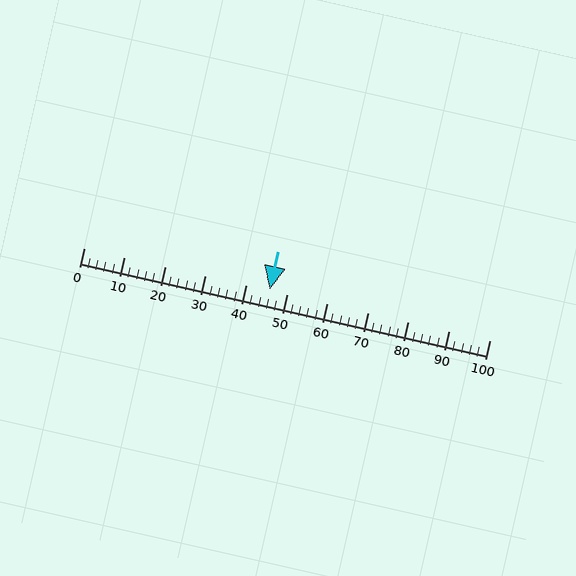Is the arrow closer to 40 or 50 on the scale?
The arrow is closer to 50.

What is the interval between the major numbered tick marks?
The major tick marks are spaced 10 units apart.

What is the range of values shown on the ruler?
The ruler shows values from 0 to 100.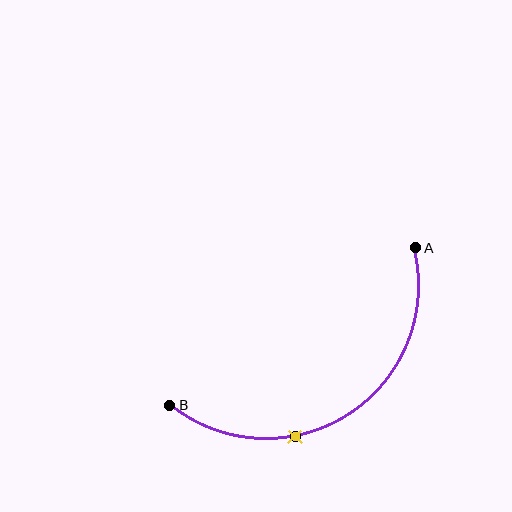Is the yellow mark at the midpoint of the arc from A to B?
No. The yellow mark lies on the arc but is closer to endpoint B. The arc midpoint would be at the point on the curve equidistant along the arc from both A and B.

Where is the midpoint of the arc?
The arc midpoint is the point on the curve farthest from the straight line joining A and B. It sits below that line.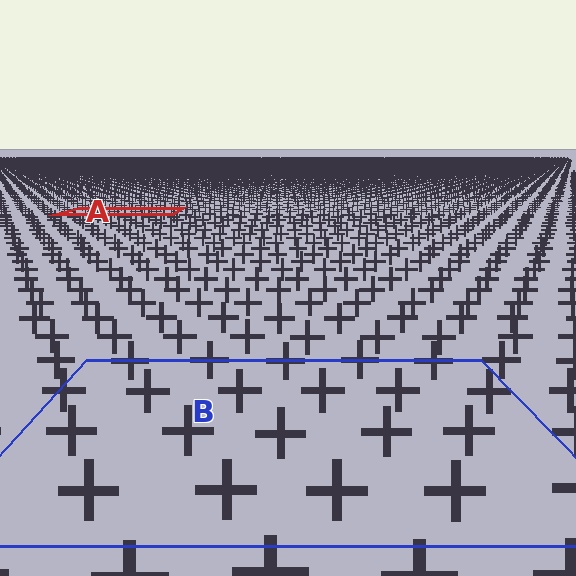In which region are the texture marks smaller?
The texture marks are smaller in region A, because it is farther away.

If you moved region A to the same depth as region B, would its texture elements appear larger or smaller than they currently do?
They would appear larger. At a closer depth, the same texture elements are projected at a bigger on-screen size.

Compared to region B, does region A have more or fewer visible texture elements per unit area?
Region A has more texture elements per unit area — they are packed more densely because it is farther away.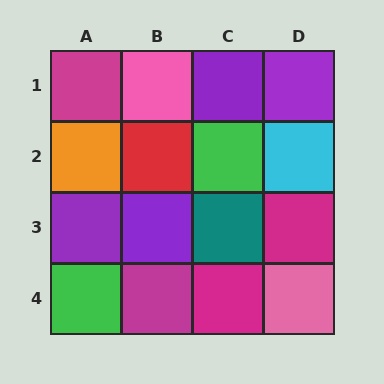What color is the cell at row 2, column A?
Orange.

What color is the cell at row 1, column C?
Purple.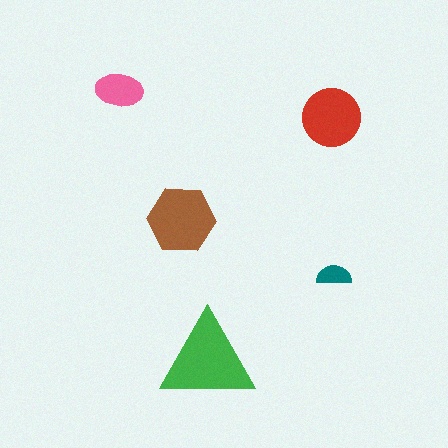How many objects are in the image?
There are 5 objects in the image.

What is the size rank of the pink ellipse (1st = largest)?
4th.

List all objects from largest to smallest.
The green triangle, the brown hexagon, the red circle, the pink ellipse, the teal semicircle.